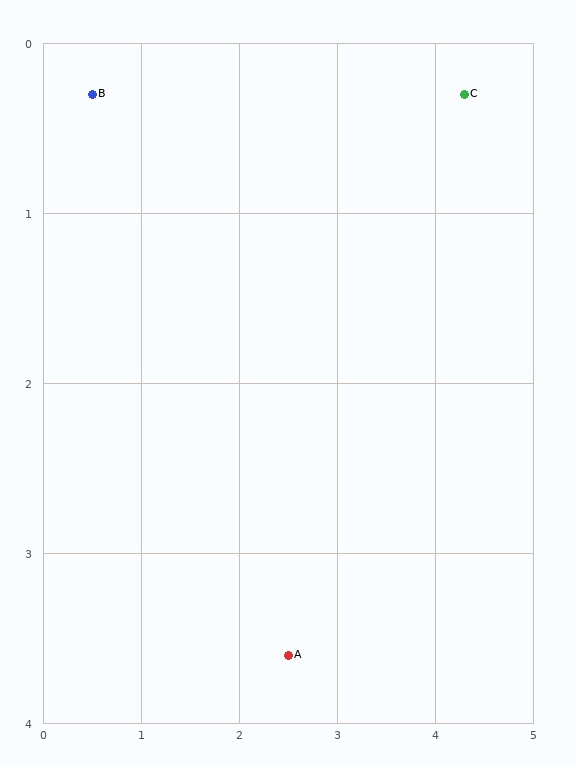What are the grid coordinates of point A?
Point A is at approximately (2.5, 3.6).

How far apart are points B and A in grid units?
Points B and A are about 3.9 grid units apart.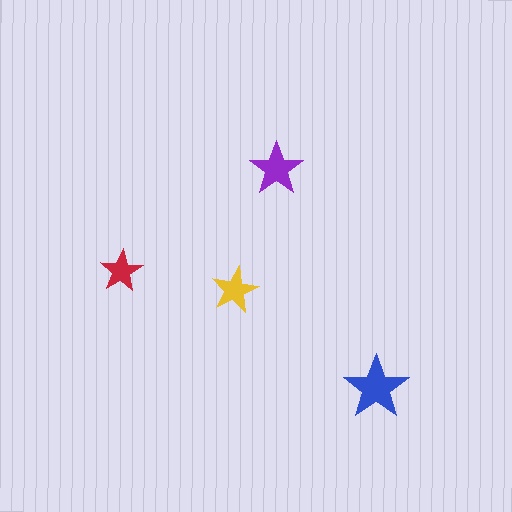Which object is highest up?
The purple star is topmost.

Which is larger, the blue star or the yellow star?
The blue one.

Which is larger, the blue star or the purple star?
The blue one.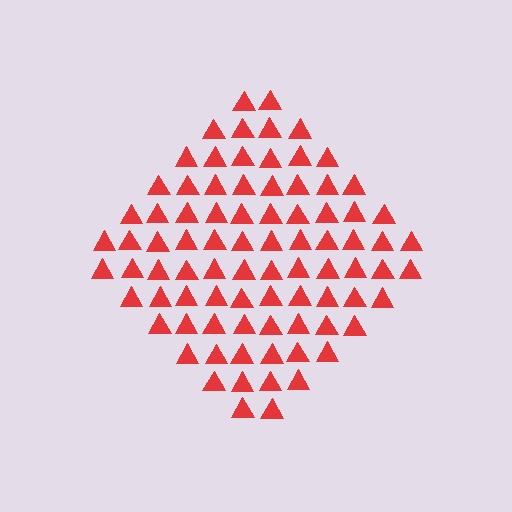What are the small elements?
The small elements are triangles.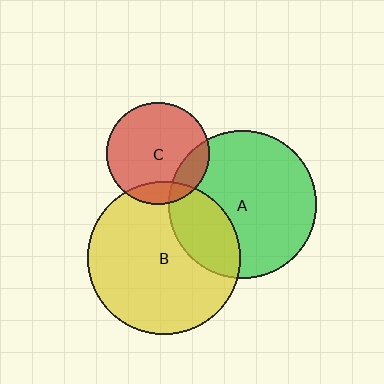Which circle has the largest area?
Circle B (yellow).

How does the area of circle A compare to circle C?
Approximately 2.1 times.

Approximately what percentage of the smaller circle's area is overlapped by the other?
Approximately 15%.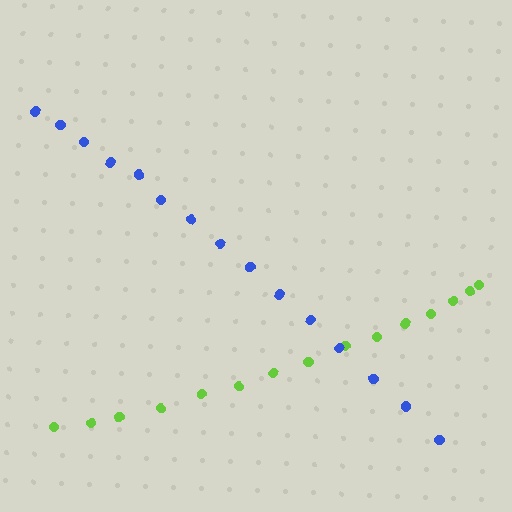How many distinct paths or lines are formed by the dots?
There are 2 distinct paths.